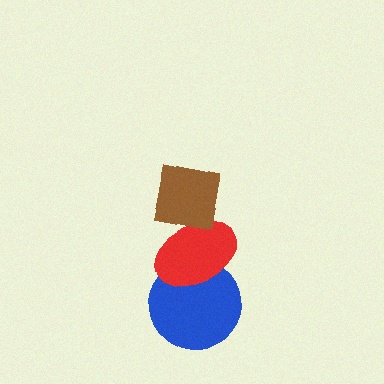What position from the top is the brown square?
The brown square is 1st from the top.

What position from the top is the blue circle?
The blue circle is 3rd from the top.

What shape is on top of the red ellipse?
The brown square is on top of the red ellipse.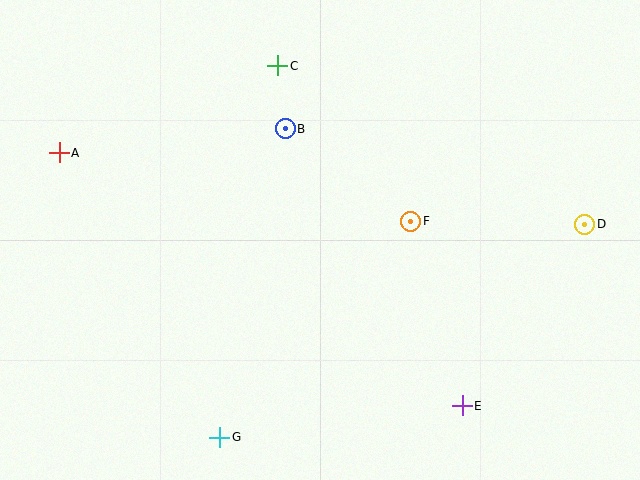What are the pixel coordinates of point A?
Point A is at (59, 153).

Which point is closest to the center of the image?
Point F at (411, 221) is closest to the center.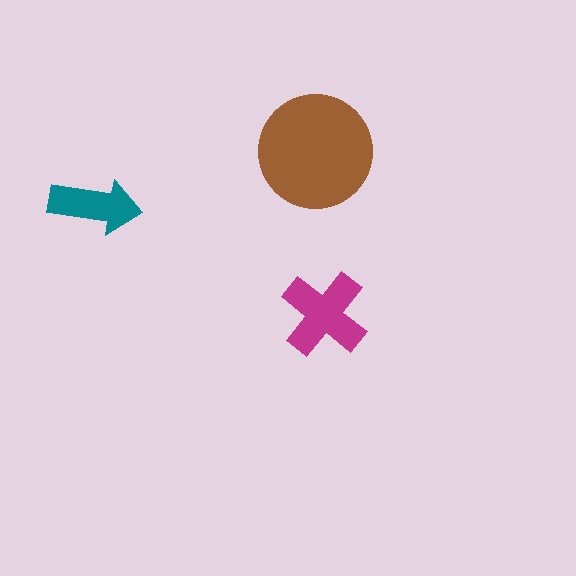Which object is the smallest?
The teal arrow.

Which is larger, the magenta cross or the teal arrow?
The magenta cross.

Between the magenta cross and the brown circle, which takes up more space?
The brown circle.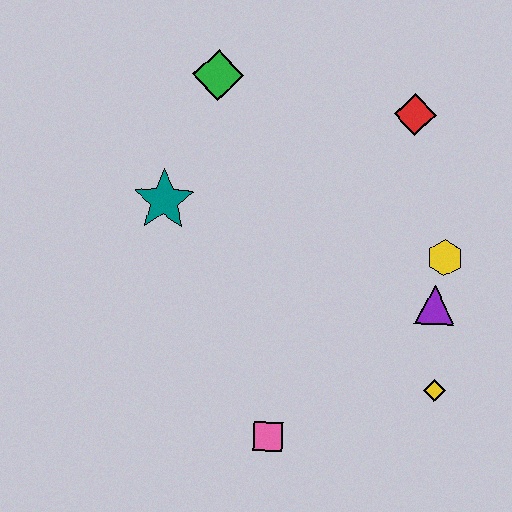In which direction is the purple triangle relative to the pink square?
The purple triangle is to the right of the pink square.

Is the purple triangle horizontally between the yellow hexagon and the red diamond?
Yes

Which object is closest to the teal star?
The green diamond is closest to the teal star.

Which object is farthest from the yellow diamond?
The green diamond is farthest from the yellow diamond.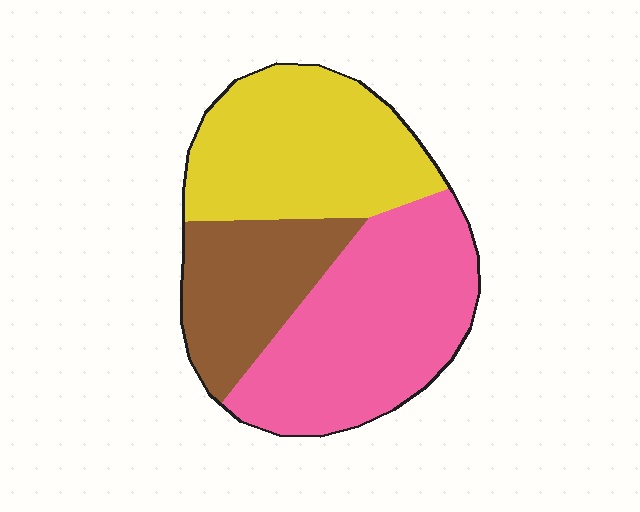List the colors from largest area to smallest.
From largest to smallest: pink, yellow, brown.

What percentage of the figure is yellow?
Yellow takes up about three eighths (3/8) of the figure.